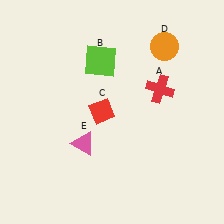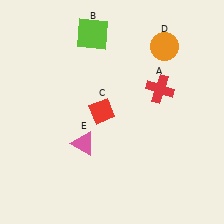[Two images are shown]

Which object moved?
The lime square (B) moved up.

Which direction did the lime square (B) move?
The lime square (B) moved up.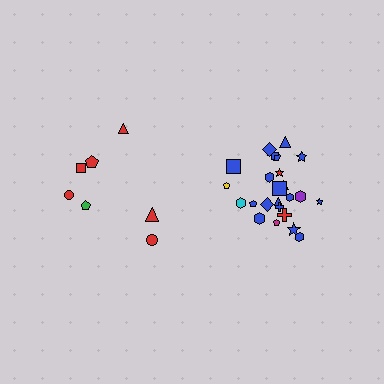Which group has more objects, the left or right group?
The right group.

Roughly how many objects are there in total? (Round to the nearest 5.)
Roughly 30 objects in total.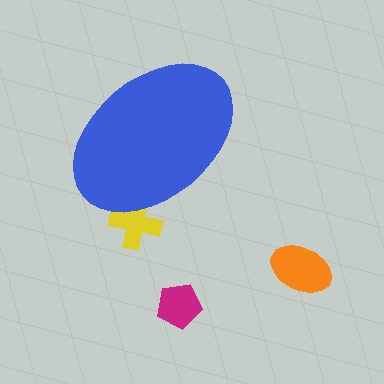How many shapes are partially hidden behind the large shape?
1 shape is partially hidden.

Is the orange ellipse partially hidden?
No, the orange ellipse is fully visible.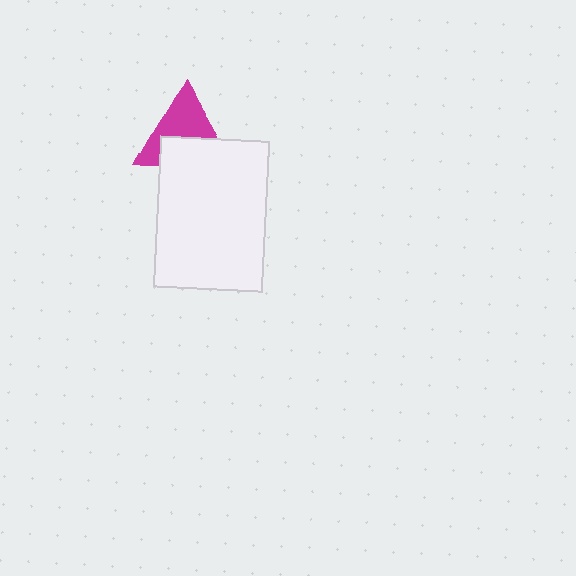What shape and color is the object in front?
The object in front is a white rectangle.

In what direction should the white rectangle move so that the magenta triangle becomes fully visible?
The white rectangle should move down. That is the shortest direction to clear the overlap and leave the magenta triangle fully visible.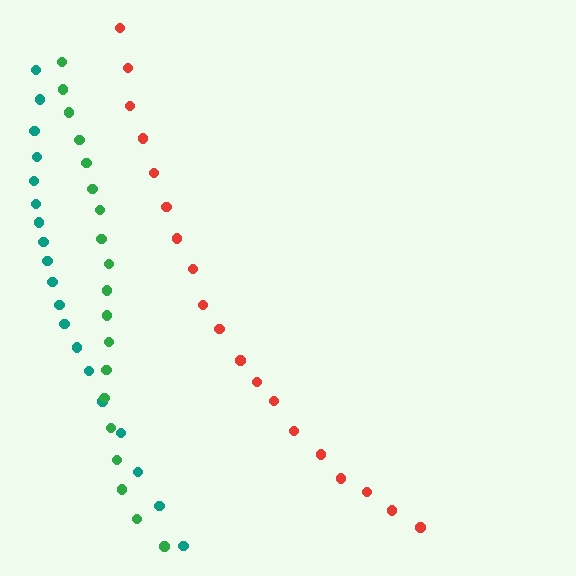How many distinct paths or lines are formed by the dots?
There are 3 distinct paths.